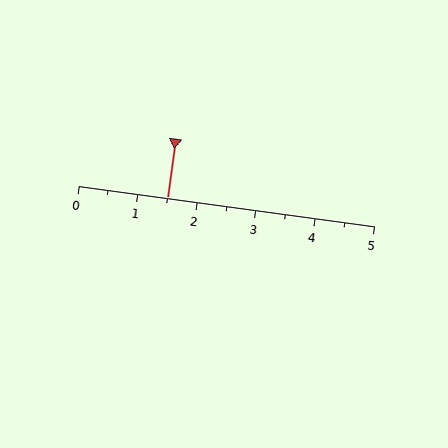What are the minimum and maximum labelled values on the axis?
The axis runs from 0 to 5.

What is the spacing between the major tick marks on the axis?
The major ticks are spaced 1 apart.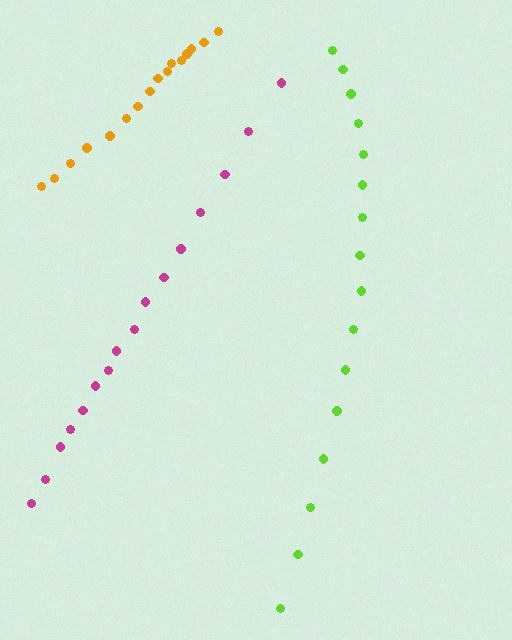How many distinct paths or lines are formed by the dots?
There are 3 distinct paths.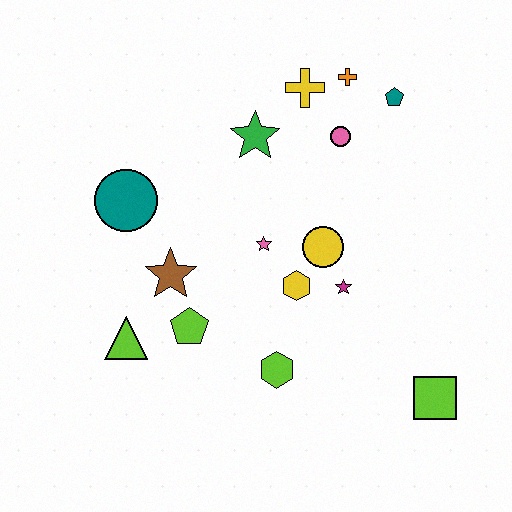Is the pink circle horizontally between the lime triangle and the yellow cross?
No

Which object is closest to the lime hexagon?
The yellow hexagon is closest to the lime hexagon.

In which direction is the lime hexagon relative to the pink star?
The lime hexagon is below the pink star.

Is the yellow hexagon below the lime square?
No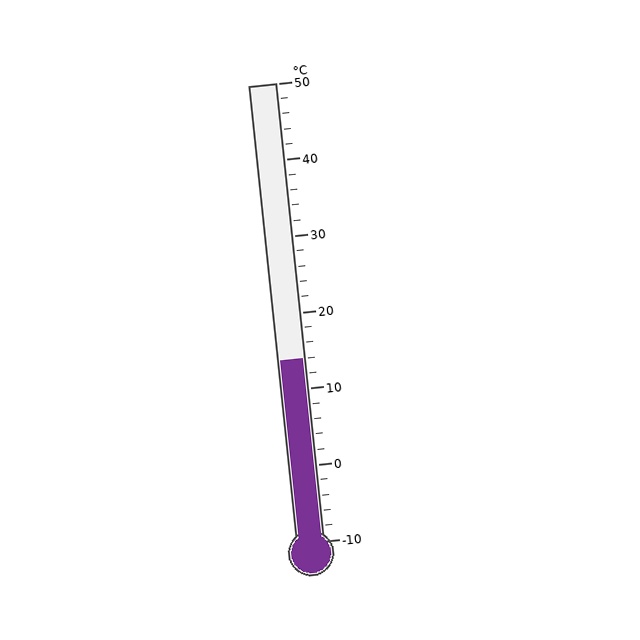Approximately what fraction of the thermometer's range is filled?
The thermometer is filled to approximately 40% of its range.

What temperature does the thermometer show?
The thermometer shows approximately 14°C.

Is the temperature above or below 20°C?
The temperature is below 20°C.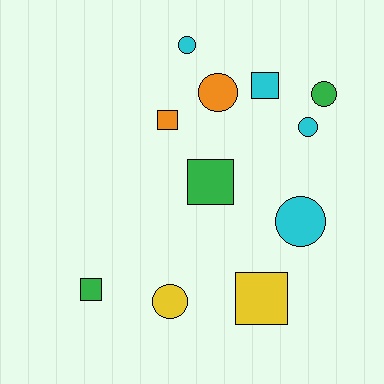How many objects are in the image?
There are 11 objects.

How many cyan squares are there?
There is 1 cyan square.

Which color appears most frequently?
Cyan, with 4 objects.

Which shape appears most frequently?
Circle, with 6 objects.